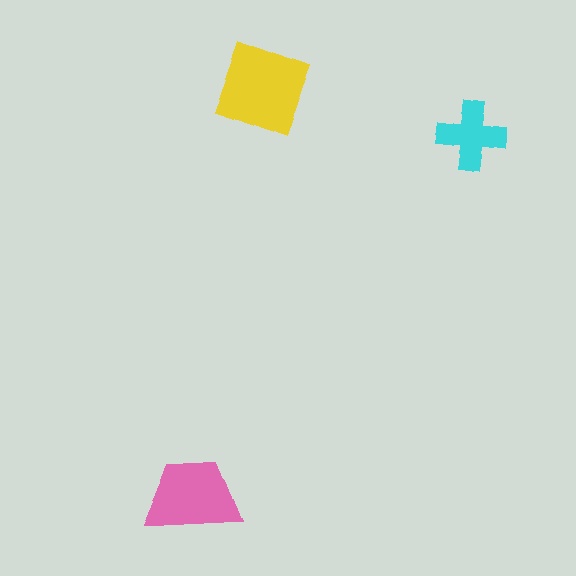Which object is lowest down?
The pink trapezoid is bottommost.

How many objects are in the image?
There are 3 objects in the image.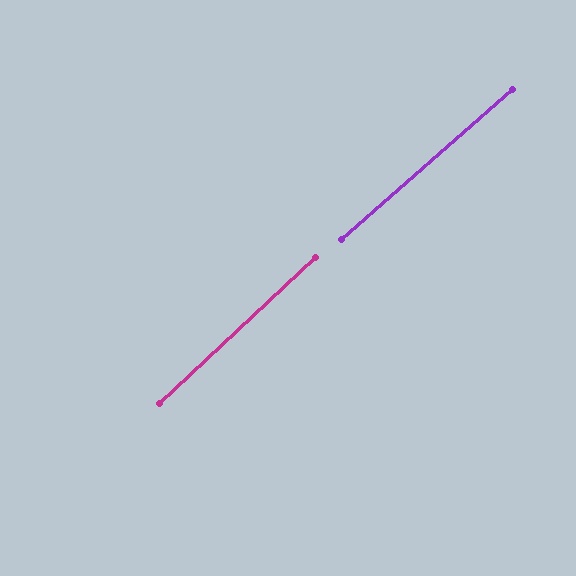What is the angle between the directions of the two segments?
Approximately 2 degrees.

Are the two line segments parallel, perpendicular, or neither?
Parallel — their directions differ by only 1.8°.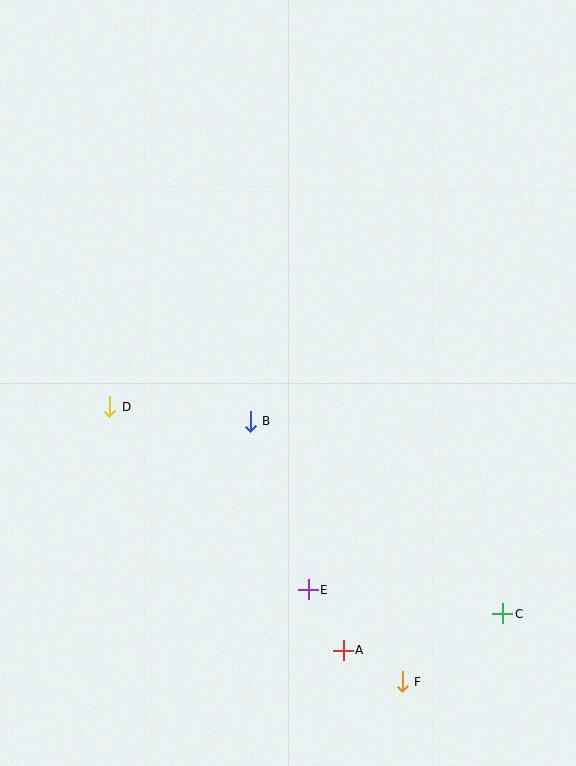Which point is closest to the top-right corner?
Point B is closest to the top-right corner.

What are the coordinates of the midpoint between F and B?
The midpoint between F and B is at (326, 551).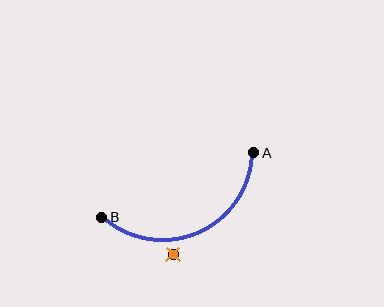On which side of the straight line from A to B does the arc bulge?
The arc bulges below the straight line connecting A and B.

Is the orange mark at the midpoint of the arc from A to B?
No — the orange mark does not lie on the arc at all. It sits slightly outside the curve.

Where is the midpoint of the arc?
The arc midpoint is the point on the curve farthest from the straight line joining A and B. It sits below that line.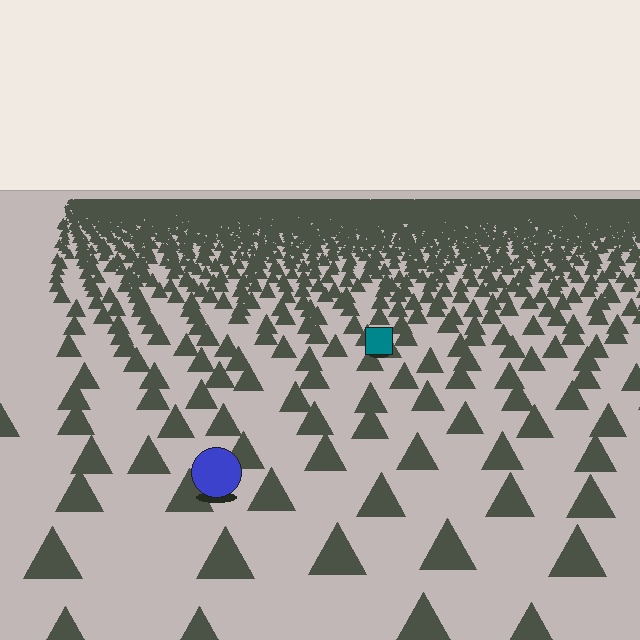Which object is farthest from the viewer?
The teal square is farthest from the viewer. It appears smaller and the ground texture around it is denser.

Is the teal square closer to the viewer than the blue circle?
No. The blue circle is closer — you can tell from the texture gradient: the ground texture is coarser near it.